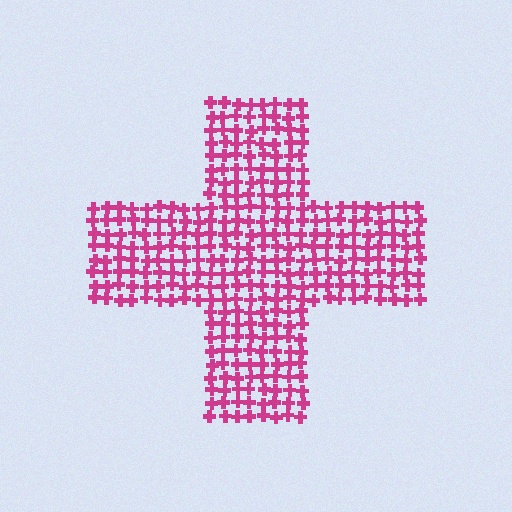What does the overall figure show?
The overall figure shows a cross.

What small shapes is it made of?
It is made of small crosses.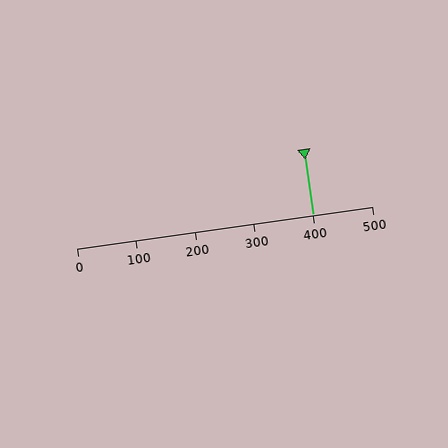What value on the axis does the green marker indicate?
The marker indicates approximately 400.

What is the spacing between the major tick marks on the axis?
The major ticks are spaced 100 apart.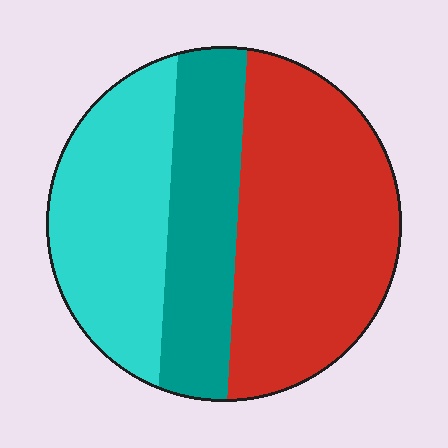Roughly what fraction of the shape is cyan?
Cyan takes up about one third (1/3) of the shape.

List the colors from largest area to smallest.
From largest to smallest: red, cyan, teal.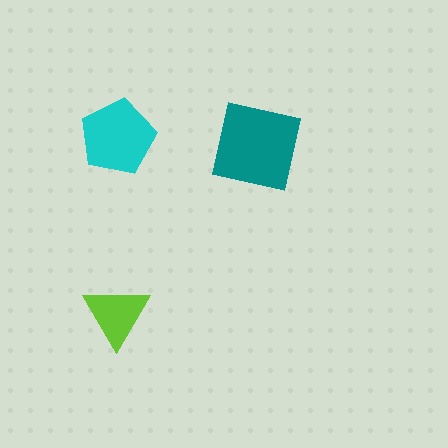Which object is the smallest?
The lime triangle.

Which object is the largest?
The teal square.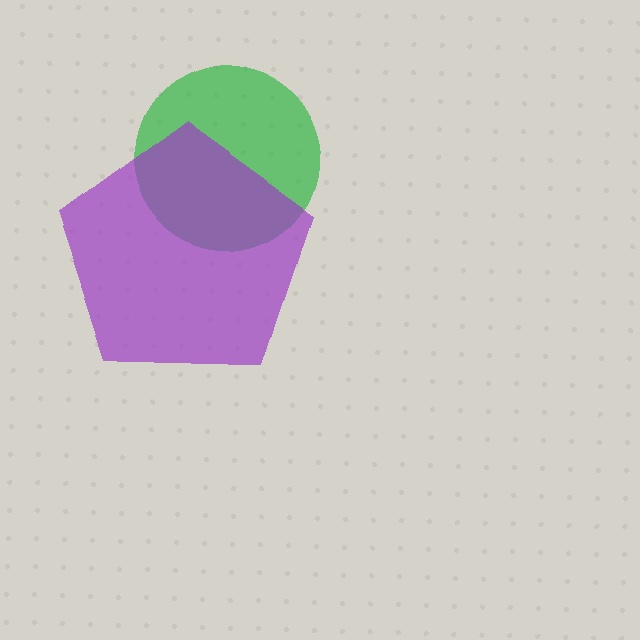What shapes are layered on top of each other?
The layered shapes are: a green circle, a purple pentagon.